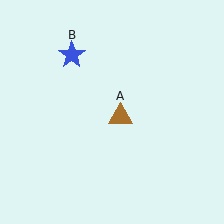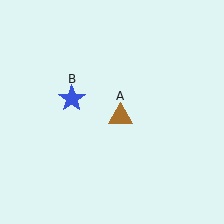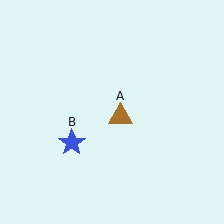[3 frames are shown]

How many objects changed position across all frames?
1 object changed position: blue star (object B).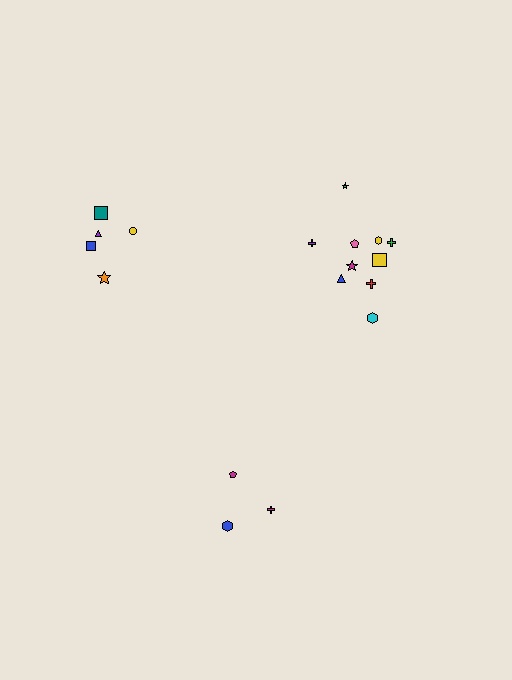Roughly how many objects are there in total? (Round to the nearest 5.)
Roughly 20 objects in total.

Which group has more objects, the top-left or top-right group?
The top-right group.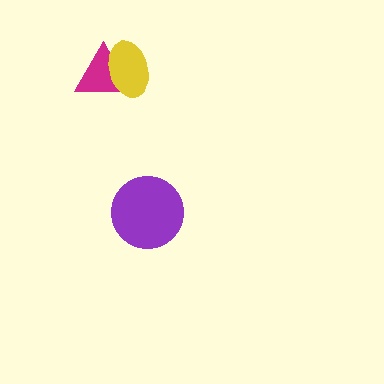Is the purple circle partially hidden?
No, no other shape covers it.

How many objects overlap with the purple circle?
0 objects overlap with the purple circle.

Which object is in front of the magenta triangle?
The yellow ellipse is in front of the magenta triangle.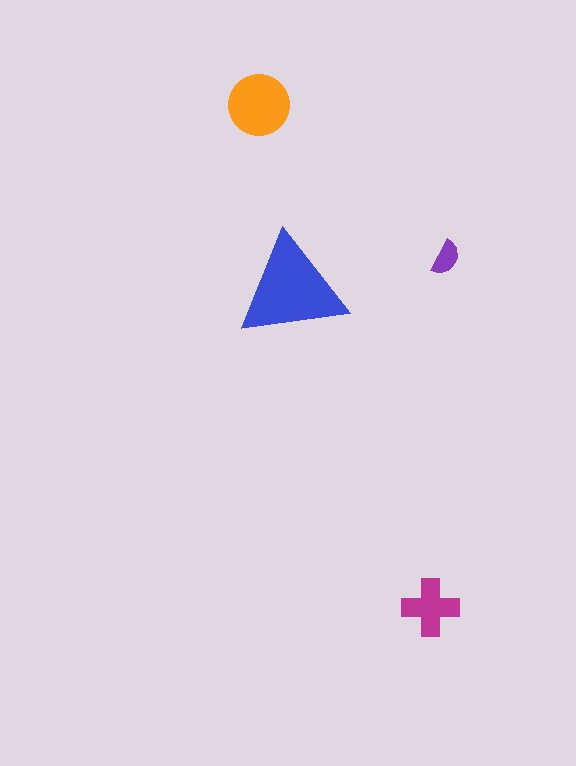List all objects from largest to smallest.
The blue triangle, the orange circle, the magenta cross, the purple semicircle.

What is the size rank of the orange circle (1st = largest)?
2nd.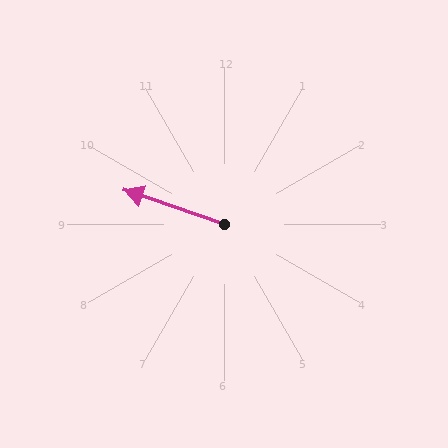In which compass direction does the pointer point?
West.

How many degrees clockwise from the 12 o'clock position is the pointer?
Approximately 289 degrees.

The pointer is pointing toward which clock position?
Roughly 10 o'clock.